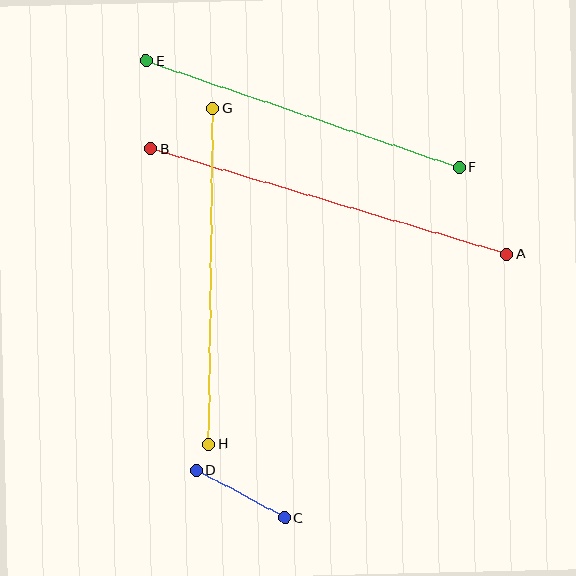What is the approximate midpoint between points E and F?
The midpoint is at approximately (303, 114) pixels.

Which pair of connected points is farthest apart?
Points A and B are farthest apart.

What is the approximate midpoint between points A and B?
The midpoint is at approximately (329, 201) pixels.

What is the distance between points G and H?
The distance is approximately 336 pixels.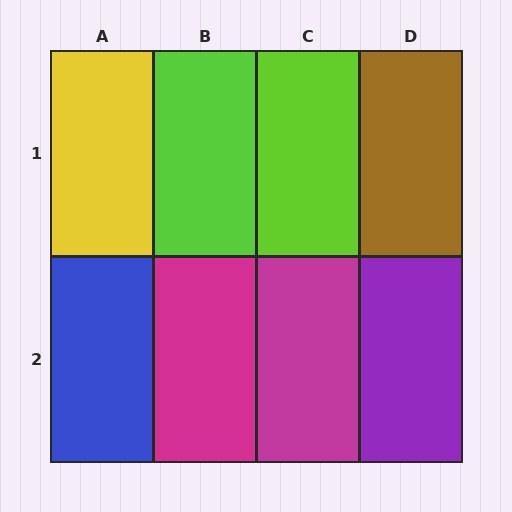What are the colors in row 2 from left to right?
Blue, magenta, magenta, purple.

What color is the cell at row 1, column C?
Lime.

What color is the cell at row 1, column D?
Brown.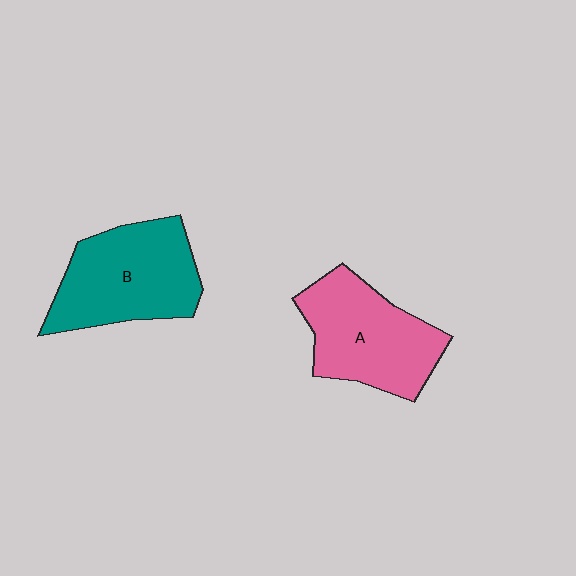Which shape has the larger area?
Shape B (teal).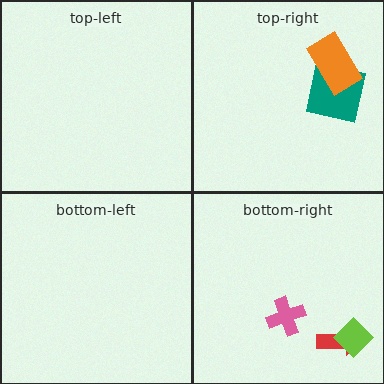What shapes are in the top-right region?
The teal square, the orange rectangle.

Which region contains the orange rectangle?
The top-right region.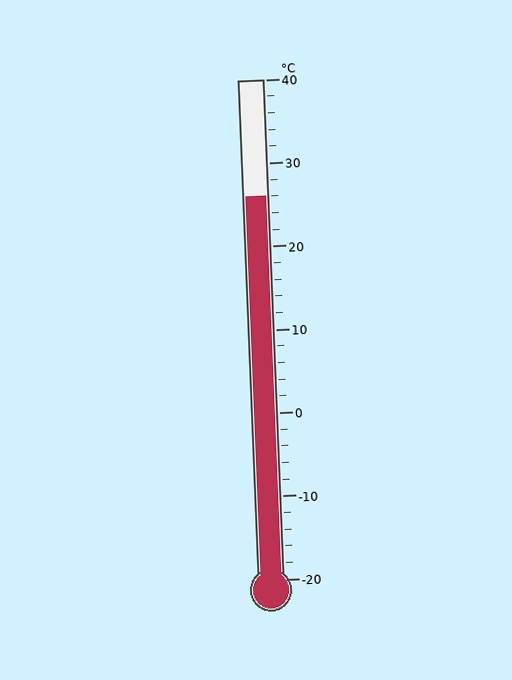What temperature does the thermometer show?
The thermometer shows approximately 26°C.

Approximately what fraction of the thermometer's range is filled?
The thermometer is filled to approximately 75% of its range.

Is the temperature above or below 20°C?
The temperature is above 20°C.